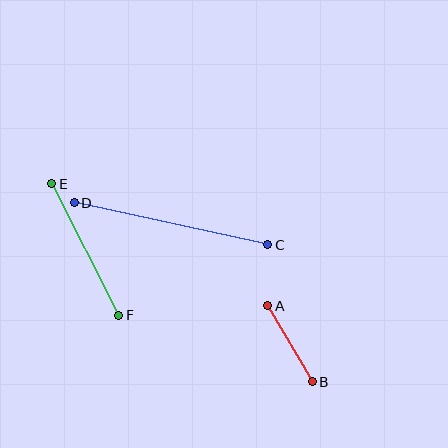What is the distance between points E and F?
The distance is approximately 148 pixels.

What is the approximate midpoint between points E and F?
The midpoint is at approximately (85, 250) pixels.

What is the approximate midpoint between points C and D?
The midpoint is at approximately (171, 224) pixels.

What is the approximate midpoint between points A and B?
The midpoint is at approximately (290, 344) pixels.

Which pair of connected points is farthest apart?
Points C and D are farthest apart.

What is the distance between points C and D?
The distance is approximately 198 pixels.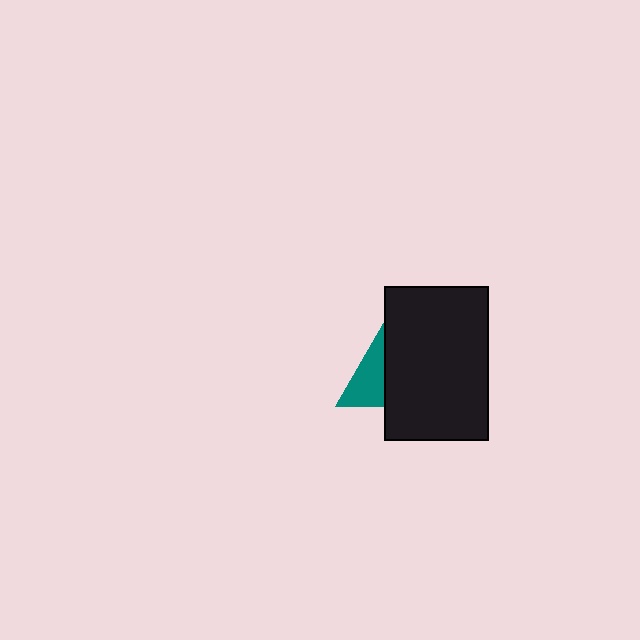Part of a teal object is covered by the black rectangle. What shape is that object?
It is a triangle.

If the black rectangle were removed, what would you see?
You would see the complete teal triangle.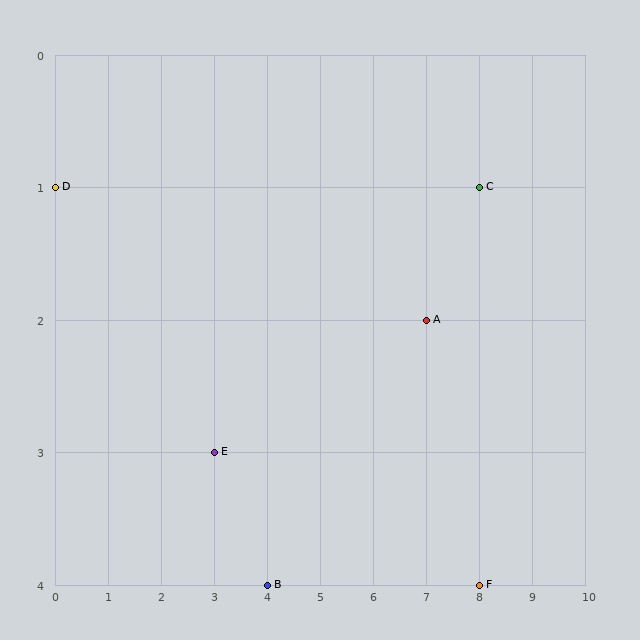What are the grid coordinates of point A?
Point A is at grid coordinates (7, 2).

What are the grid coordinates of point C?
Point C is at grid coordinates (8, 1).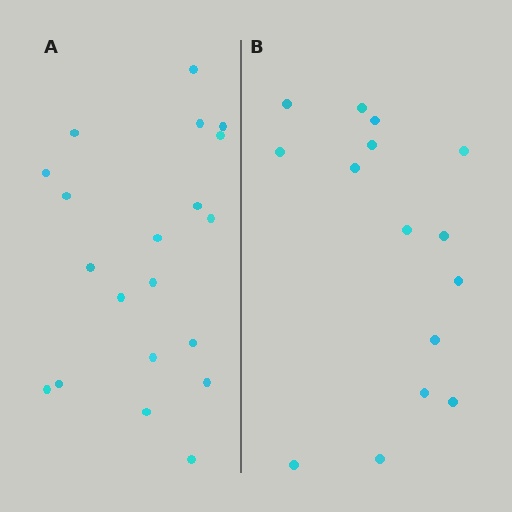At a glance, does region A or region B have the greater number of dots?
Region A (the left region) has more dots.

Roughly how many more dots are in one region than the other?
Region A has about 5 more dots than region B.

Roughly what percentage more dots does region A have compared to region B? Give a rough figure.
About 35% more.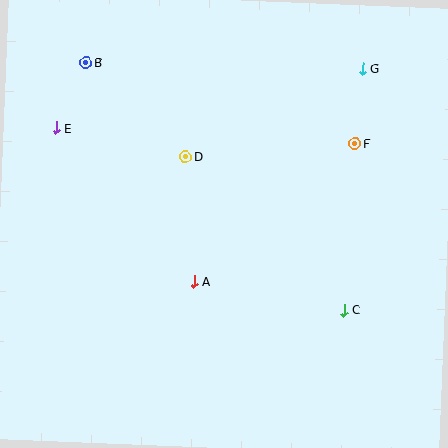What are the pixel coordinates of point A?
Point A is at (194, 282).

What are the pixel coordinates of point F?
Point F is at (355, 144).